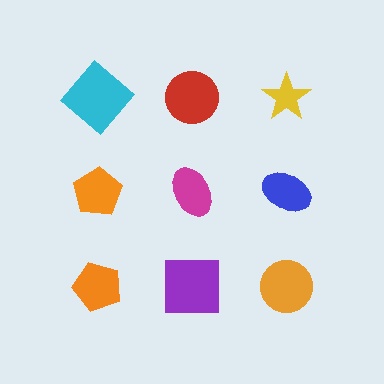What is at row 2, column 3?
A blue ellipse.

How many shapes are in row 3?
3 shapes.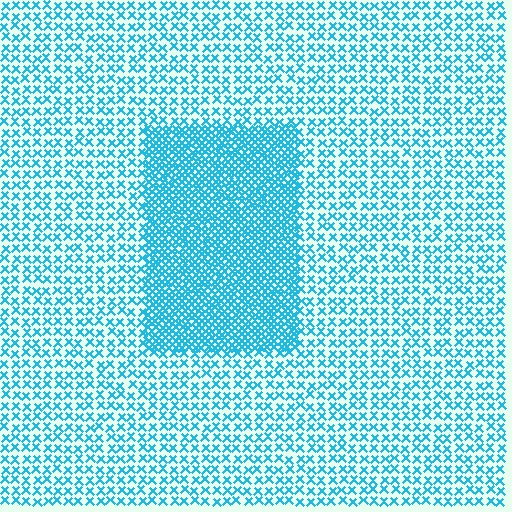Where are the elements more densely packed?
The elements are more densely packed inside the rectangle boundary.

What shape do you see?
I see a rectangle.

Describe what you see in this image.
The image contains small cyan elements arranged at two different densities. A rectangle-shaped region is visible where the elements are more densely packed than the surrounding area.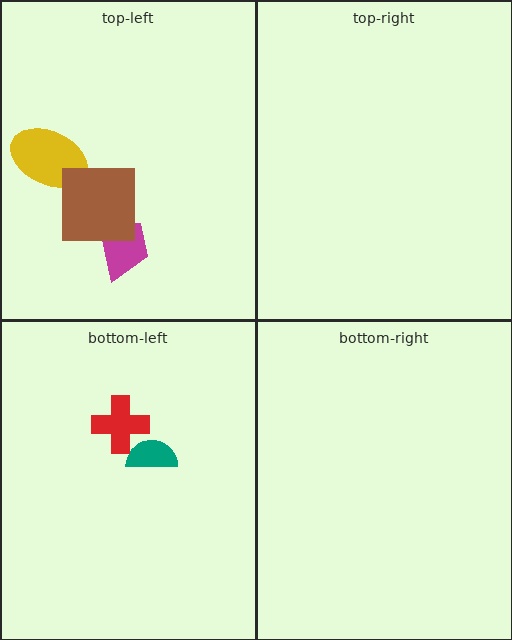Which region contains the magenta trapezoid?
The top-left region.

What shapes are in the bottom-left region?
The teal semicircle, the red cross.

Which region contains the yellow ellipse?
The top-left region.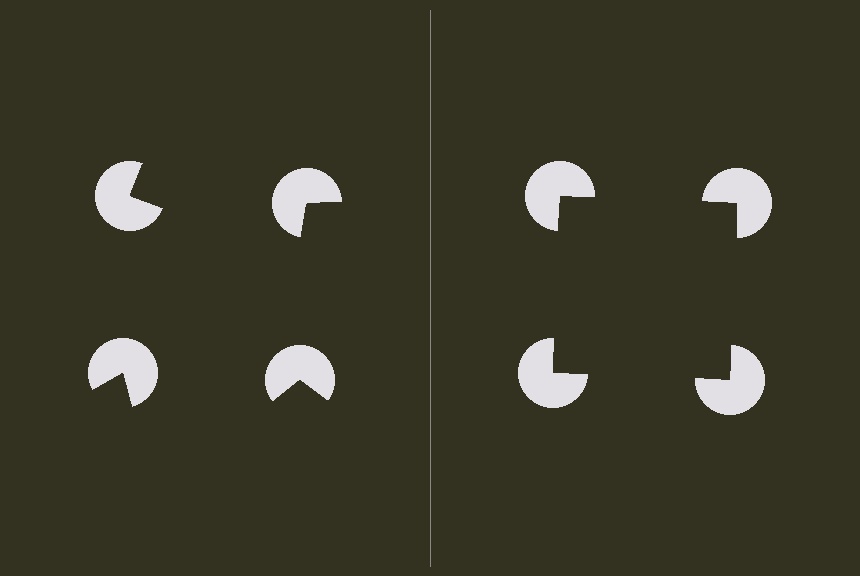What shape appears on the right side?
An illusory square.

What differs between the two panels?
The pac-man discs are positioned identically on both sides; only the wedge orientations differ. On the right they align to a square; on the left they are misaligned.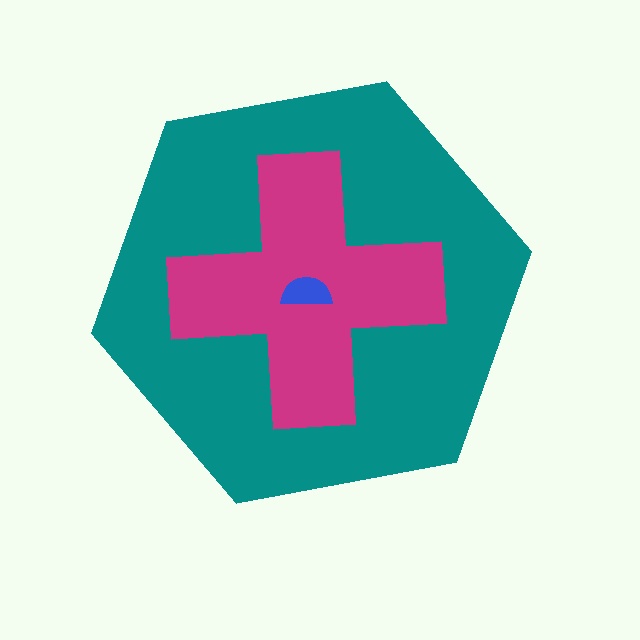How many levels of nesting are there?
3.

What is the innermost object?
The blue semicircle.